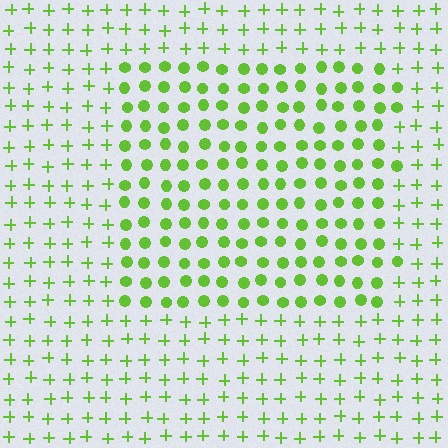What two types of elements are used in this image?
The image uses circles inside the rectangle region and plus signs outside it.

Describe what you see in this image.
The image is filled with small lime elements arranged in a uniform grid. A rectangle-shaped region contains circles, while the surrounding area contains plus signs. The boundary is defined purely by the change in element shape.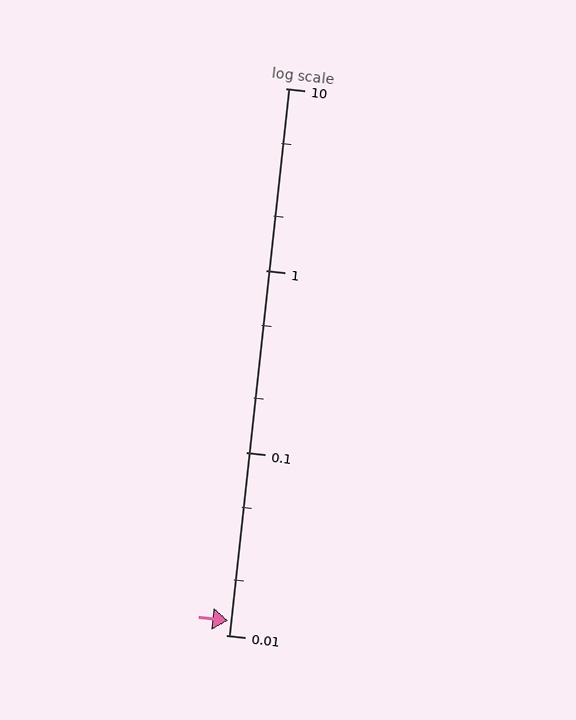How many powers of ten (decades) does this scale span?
The scale spans 3 decades, from 0.01 to 10.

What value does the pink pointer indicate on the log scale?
The pointer indicates approximately 0.012.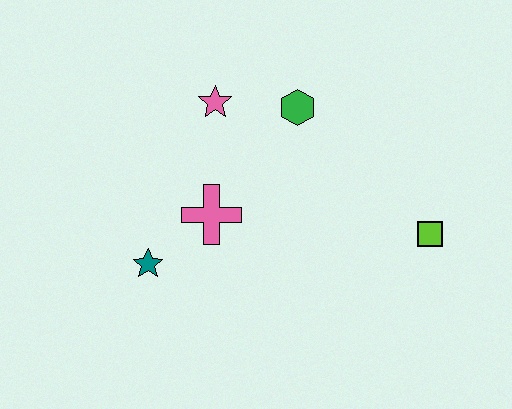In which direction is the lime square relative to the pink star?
The lime square is to the right of the pink star.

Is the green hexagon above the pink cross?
Yes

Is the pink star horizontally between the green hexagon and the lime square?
No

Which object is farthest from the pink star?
The lime square is farthest from the pink star.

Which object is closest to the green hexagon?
The pink star is closest to the green hexagon.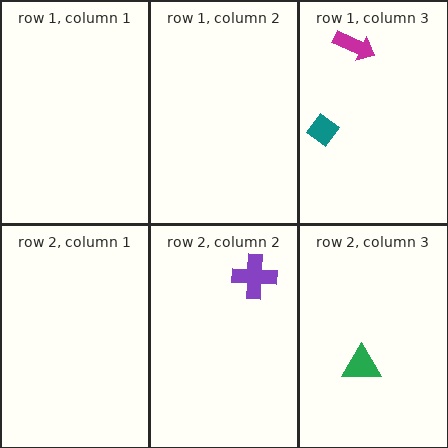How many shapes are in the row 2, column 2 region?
1.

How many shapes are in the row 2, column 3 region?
1.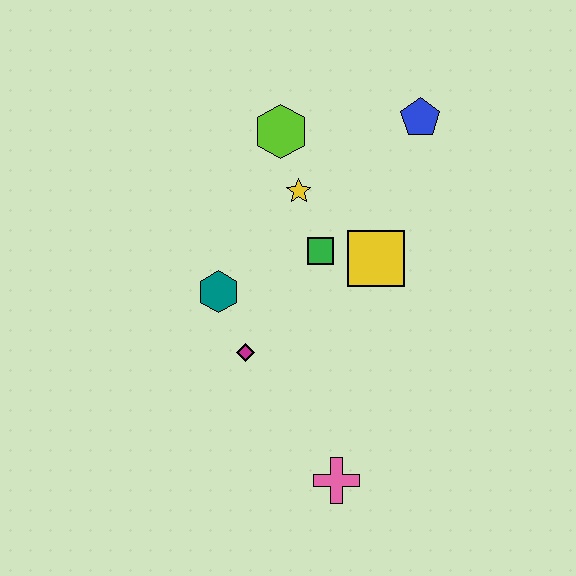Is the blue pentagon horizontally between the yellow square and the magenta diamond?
No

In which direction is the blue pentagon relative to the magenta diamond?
The blue pentagon is above the magenta diamond.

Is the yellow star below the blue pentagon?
Yes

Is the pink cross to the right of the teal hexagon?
Yes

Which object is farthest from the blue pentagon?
The pink cross is farthest from the blue pentagon.